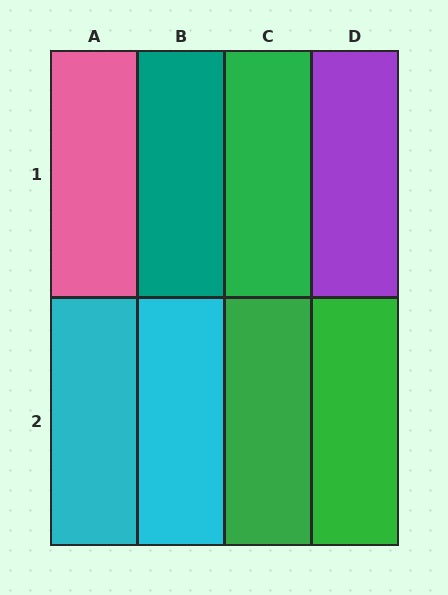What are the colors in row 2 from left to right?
Cyan, cyan, green, green.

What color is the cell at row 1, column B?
Teal.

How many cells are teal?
1 cell is teal.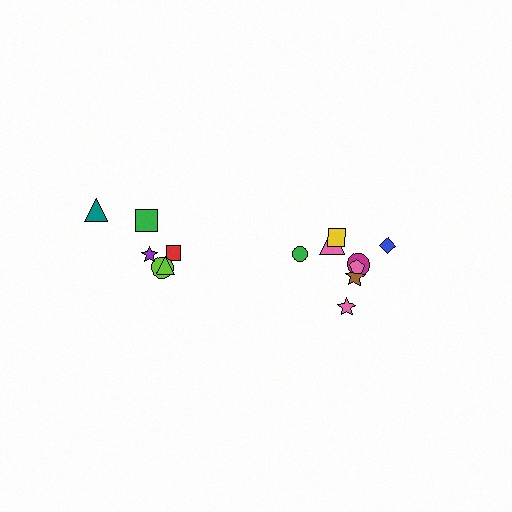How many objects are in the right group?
There are 8 objects.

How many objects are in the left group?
There are 6 objects.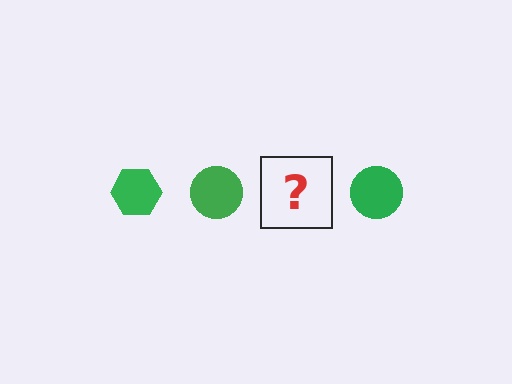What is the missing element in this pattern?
The missing element is a green hexagon.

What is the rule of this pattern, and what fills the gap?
The rule is that the pattern cycles through hexagon, circle shapes in green. The gap should be filled with a green hexagon.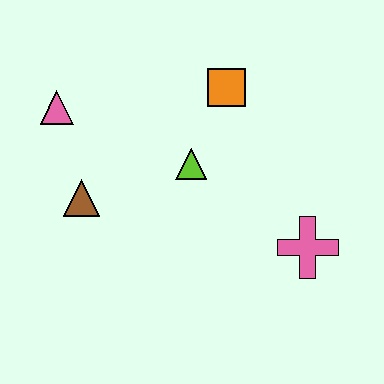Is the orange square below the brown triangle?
No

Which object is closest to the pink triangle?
The brown triangle is closest to the pink triangle.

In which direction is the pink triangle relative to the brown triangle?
The pink triangle is above the brown triangle.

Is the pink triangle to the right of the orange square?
No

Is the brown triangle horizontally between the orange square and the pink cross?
No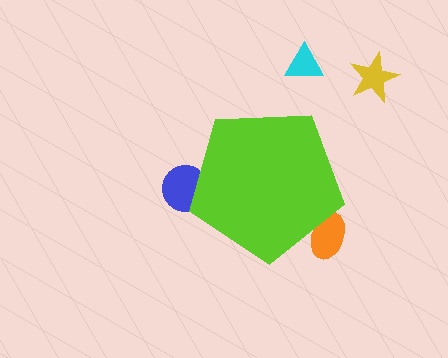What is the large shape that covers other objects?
A lime pentagon.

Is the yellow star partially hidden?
No, the yellow star is fully visible.